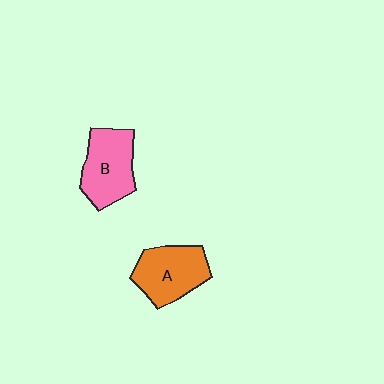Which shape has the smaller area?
Shape A (orange).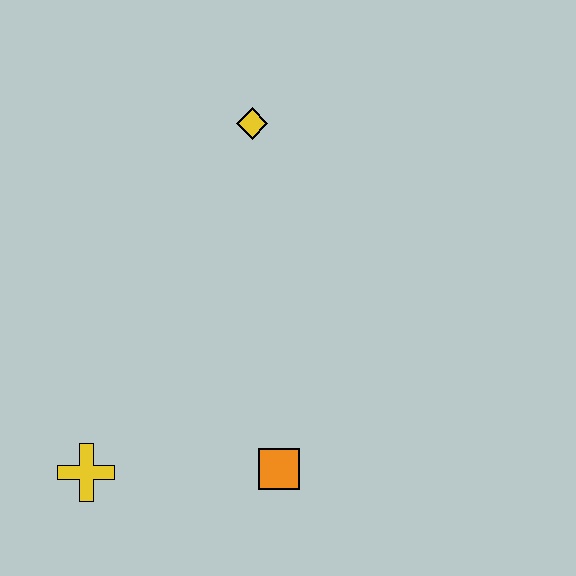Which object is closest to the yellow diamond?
The orange square is closest to the yellow diamond.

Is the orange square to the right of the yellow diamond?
Yes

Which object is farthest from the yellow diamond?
The yellow cross is farthest from the yellow diamond.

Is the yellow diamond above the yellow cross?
Yes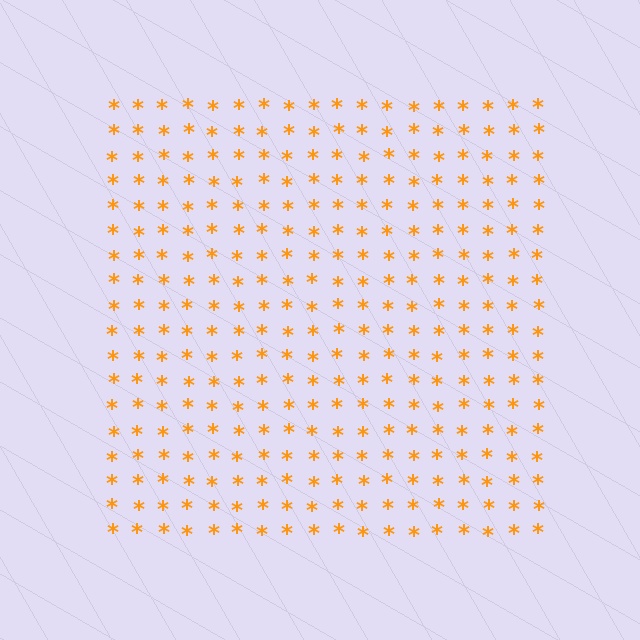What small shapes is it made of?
It is made of small asterisks.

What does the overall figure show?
The overall figure shows a square.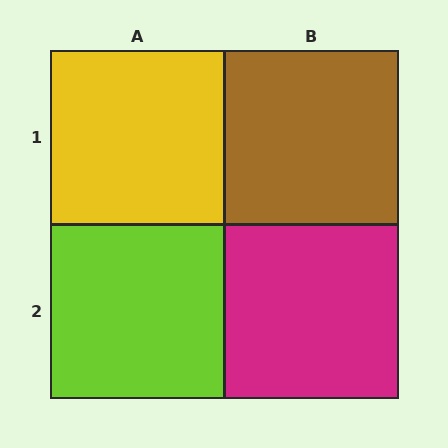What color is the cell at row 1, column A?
Yellow.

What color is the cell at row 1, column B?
Brown.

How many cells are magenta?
1 cell is magenta.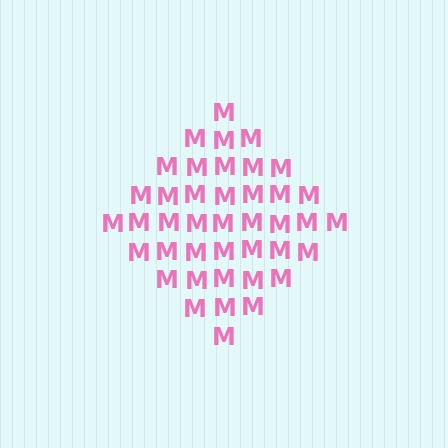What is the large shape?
The large shape is a diamond.